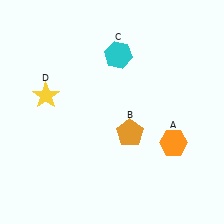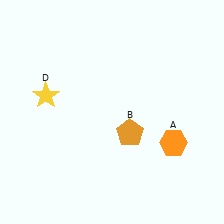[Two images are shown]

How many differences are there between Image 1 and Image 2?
There is 1 difference between the two images.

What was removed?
The cyan hexagon (C) was removed in Image 2.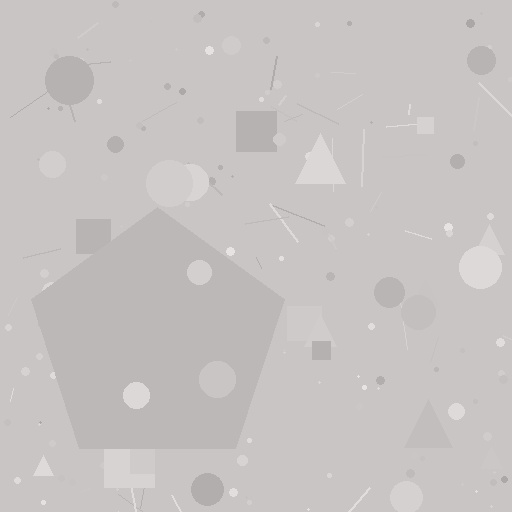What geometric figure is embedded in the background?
A pentagon is embedded in the background.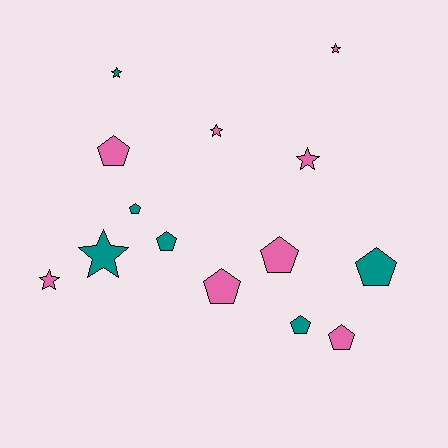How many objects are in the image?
There are 14 objects.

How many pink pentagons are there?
There are 4 pink pentagons.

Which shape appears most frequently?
Pentagon, with 8 objects.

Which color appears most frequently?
Pink, with 8 objects.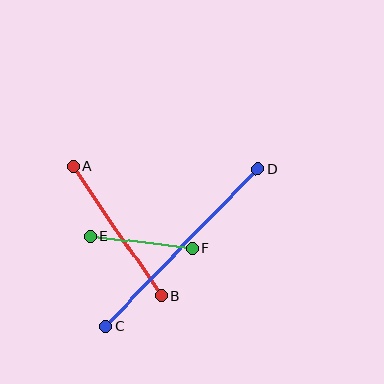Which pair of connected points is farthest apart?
Points C and D are farthest apart.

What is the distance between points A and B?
The distance is approximately 157 pixels.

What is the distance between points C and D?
The distance is approximately 218 pixels.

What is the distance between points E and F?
The distance is approximately 103 pixels.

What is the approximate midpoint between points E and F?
The midpoint is at approximately (142, 242) pixels.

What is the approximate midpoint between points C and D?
The midpoint is at approximately (182, 248) pixels.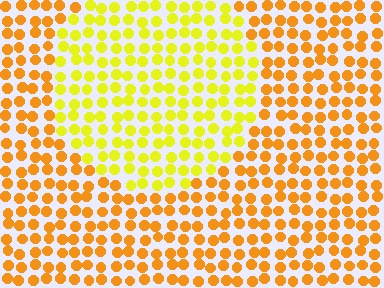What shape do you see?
I see a circle.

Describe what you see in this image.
The image is filled with small orange elements in a uniform arrangement. A circle-shaped region is visible where the elements are tinted to a slightly different hue, forming a subtle color boundary.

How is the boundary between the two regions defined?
The boundary is defined purely by a slight shift in hue (about 31 degrees). Spacing, size, and orientation are identical on both sides.